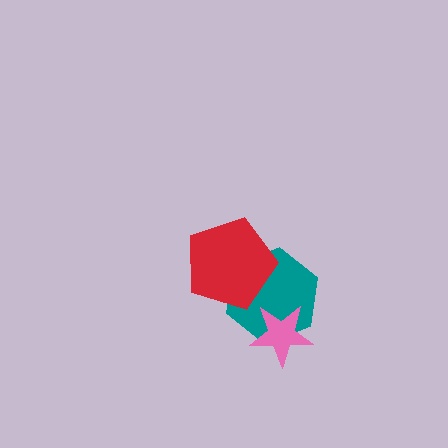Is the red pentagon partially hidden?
No, no other shape covers it.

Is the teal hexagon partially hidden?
Yes, it is partially covered by another shape.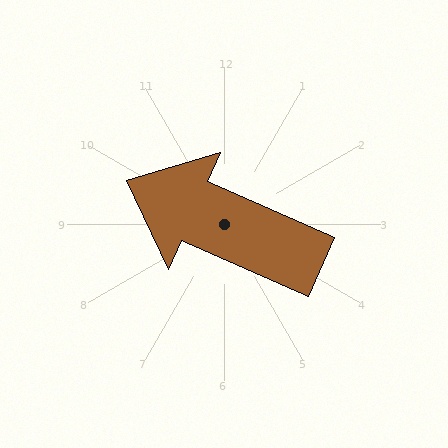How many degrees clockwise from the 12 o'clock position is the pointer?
Approximately 294 degrees.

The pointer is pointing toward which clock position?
Roughly 10 o'clock.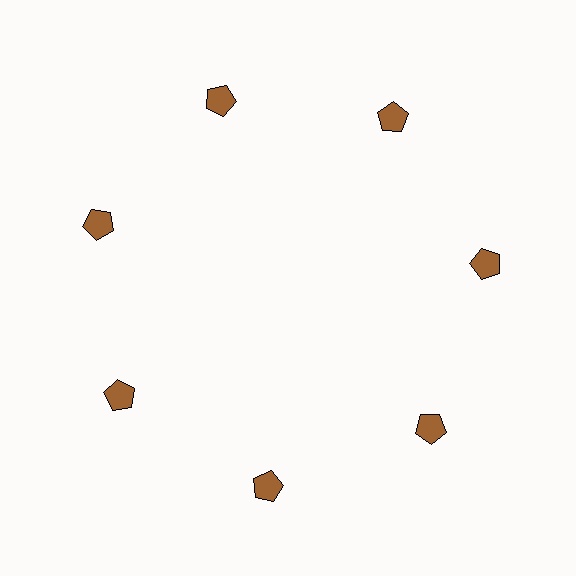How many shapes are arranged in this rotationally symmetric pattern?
There are 7 shapes, arranged in 7 groups of 1.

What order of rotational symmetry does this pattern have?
This pattern has 7-fold rotational symmetry.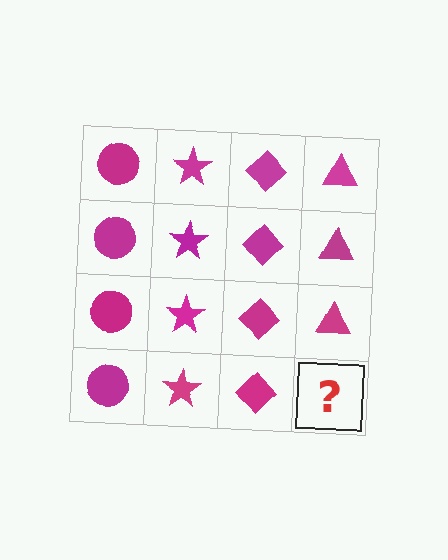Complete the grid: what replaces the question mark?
The question mark should be replaced with a magenta triangle.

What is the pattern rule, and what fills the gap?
The rule is that each column has a consistent shape. The gap should be filled with a magenta triangle.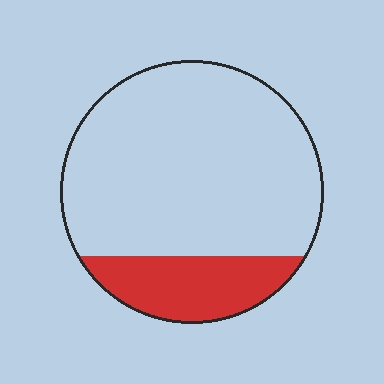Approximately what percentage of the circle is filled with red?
Approximately 20%.